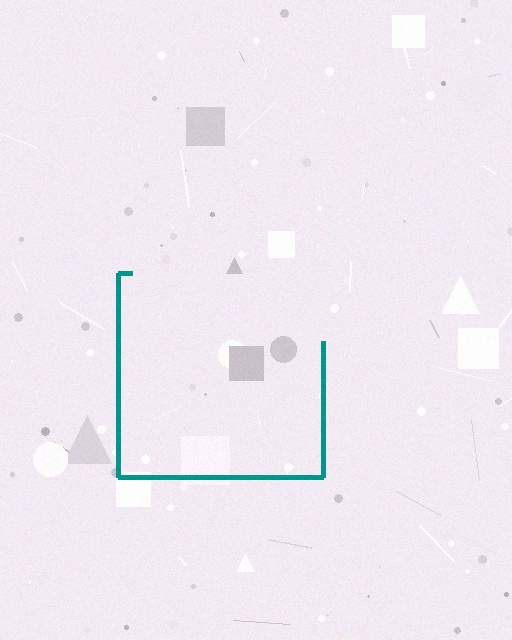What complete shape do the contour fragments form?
The contour fragments form a square.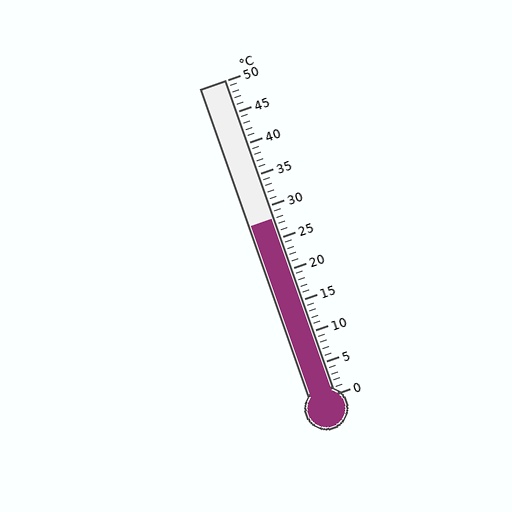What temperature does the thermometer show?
The thermometer shows approximately 28°C.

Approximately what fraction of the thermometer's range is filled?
The thermometer is filled to approximately 55% of its range.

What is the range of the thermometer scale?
The thermometer scale ranges from 0°C to 50°C.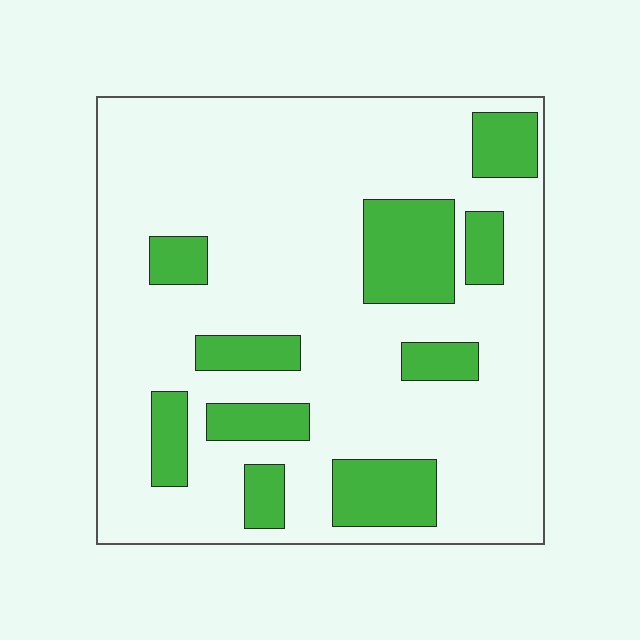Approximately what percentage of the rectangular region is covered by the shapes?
Approximately 20%.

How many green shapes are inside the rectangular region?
10.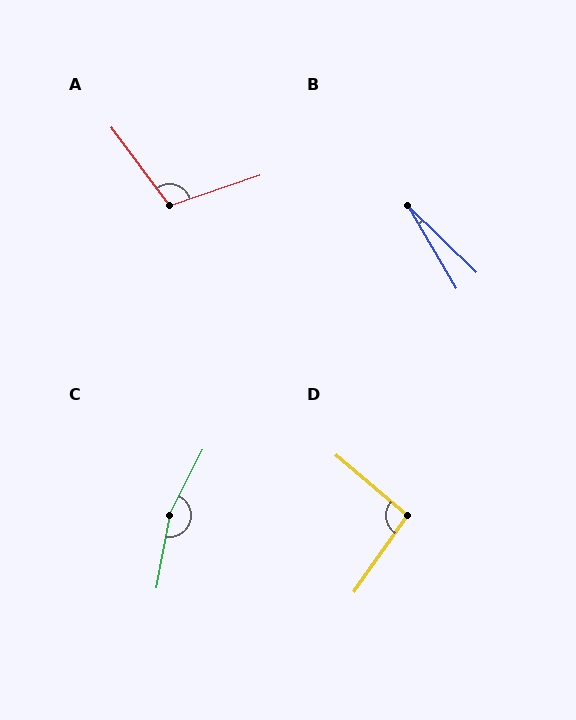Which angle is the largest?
C, at approximately 164 degrees.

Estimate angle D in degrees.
Approximately 95 degrees.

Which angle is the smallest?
B, at approximately 16 degrees.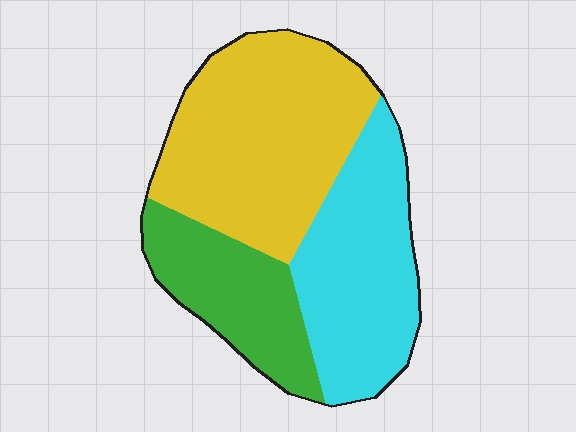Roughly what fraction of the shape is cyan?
Cyan takes up about one third (1/3) of the shape.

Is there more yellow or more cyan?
Yellow.